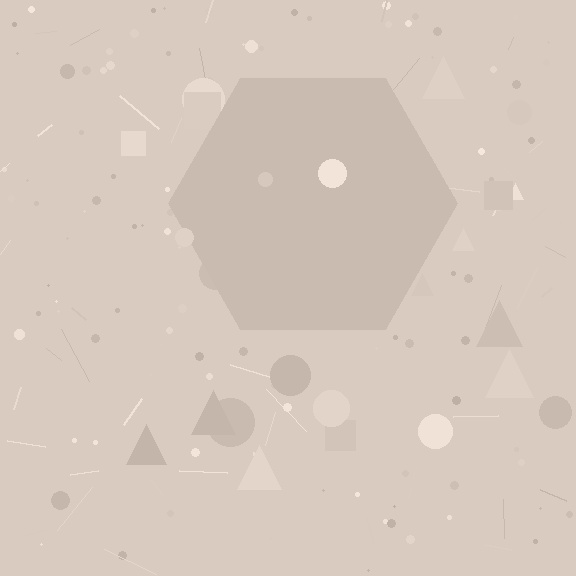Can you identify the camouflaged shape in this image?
The camouflaged shape is a hexagon.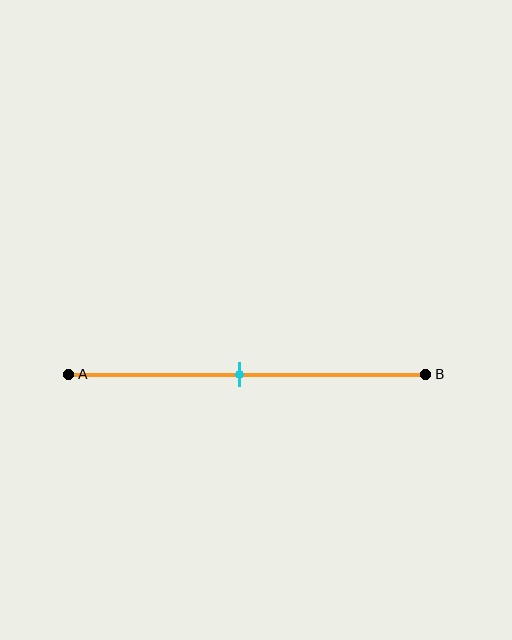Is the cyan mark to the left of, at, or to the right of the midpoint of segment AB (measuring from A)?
The cyan mark is approximately at the midpoint of segment AB.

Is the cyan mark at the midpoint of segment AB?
Yes, the mark is approximately at the midpoint.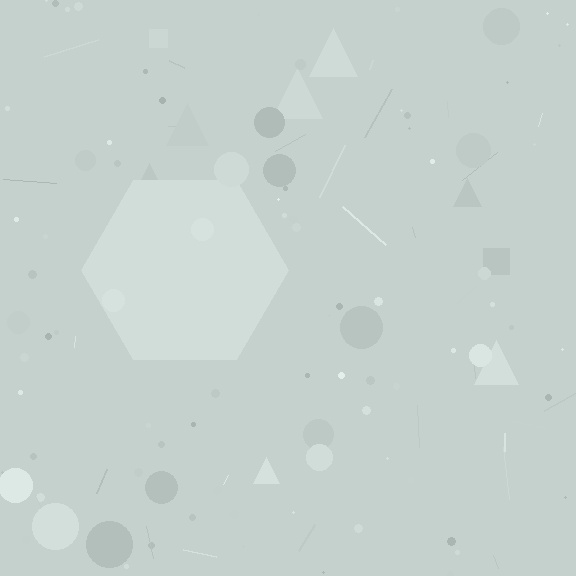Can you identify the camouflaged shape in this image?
The camouflaged shape is a hexagon.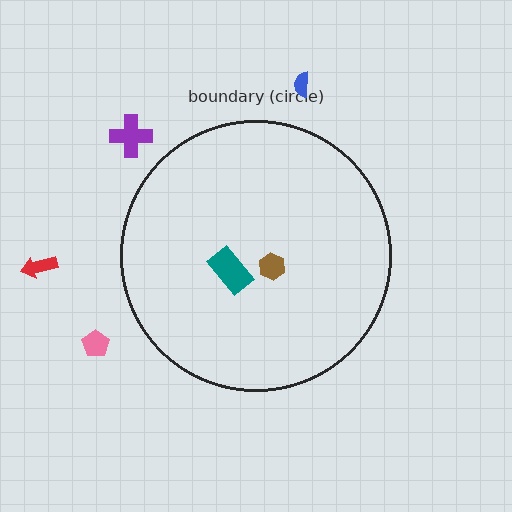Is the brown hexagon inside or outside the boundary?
Inside.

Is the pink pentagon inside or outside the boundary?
Outside.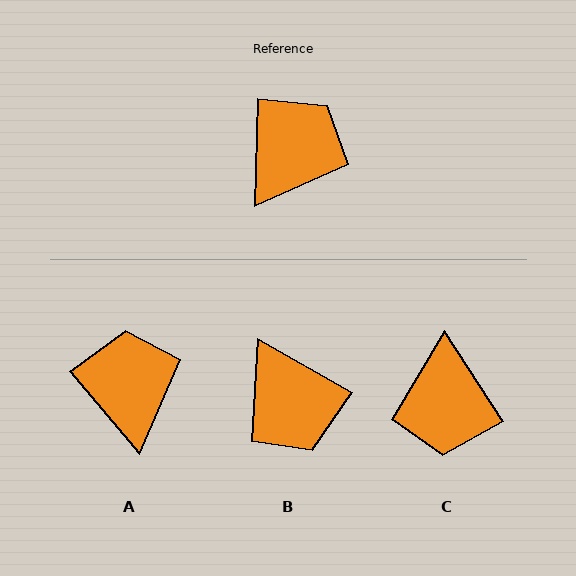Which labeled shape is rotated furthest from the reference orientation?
C, about 145 degrees away.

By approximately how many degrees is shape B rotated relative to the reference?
Approximately 118 degrees clockwise.